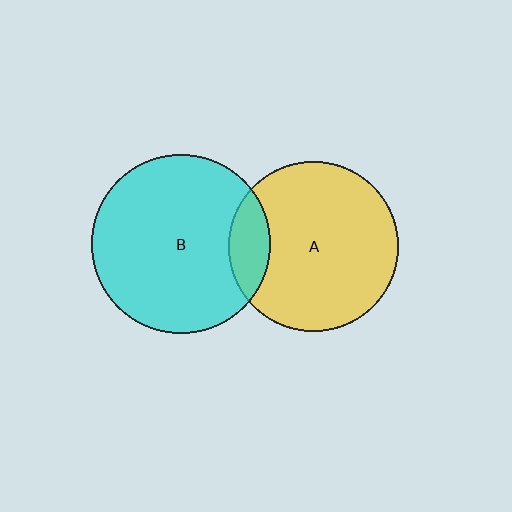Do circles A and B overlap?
Yes.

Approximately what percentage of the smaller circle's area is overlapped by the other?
Approximately 15%.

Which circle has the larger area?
Circle B (cyan).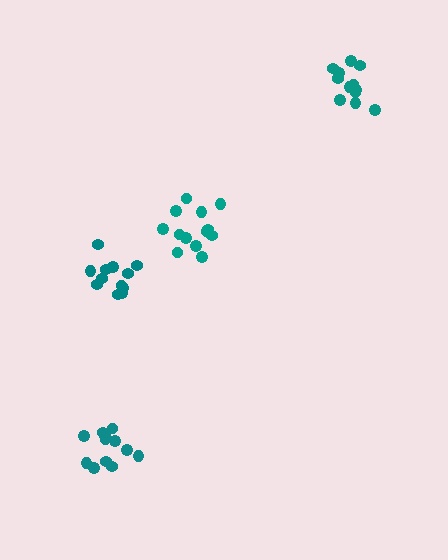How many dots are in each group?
Group 1: 13 dots, Group 2: 12 dots, Group 3: 12 dots, Group 4: 12 dots (49 total).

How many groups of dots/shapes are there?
There are 4 groups.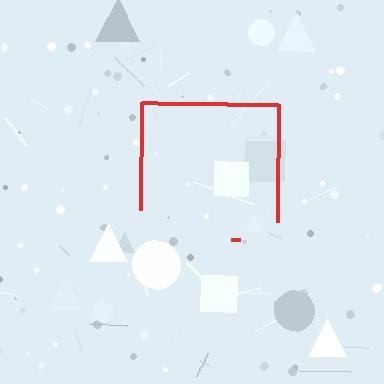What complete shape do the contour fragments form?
The contour fragments form a square.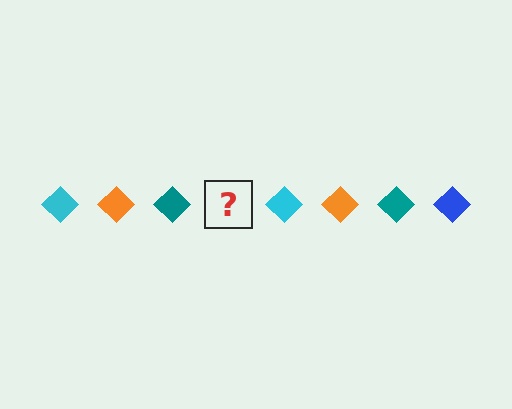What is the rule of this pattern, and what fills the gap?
The rule is that the pattern cycles through cyan, orange, teal, blue diamonds. The gap should be filled with a blue diamond.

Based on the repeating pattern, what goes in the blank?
The blank should be a blue diamond.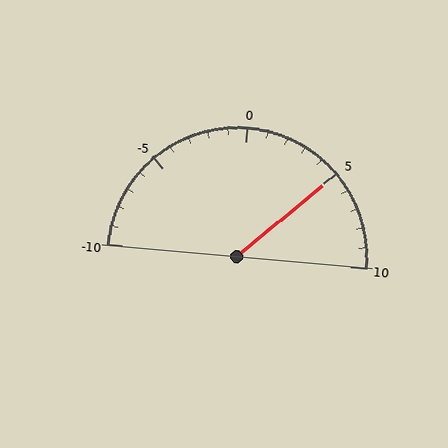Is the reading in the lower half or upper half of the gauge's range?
The reading is in the upper half of the range (-10 to 10).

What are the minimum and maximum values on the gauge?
The gauge ranges from -10 to 10.